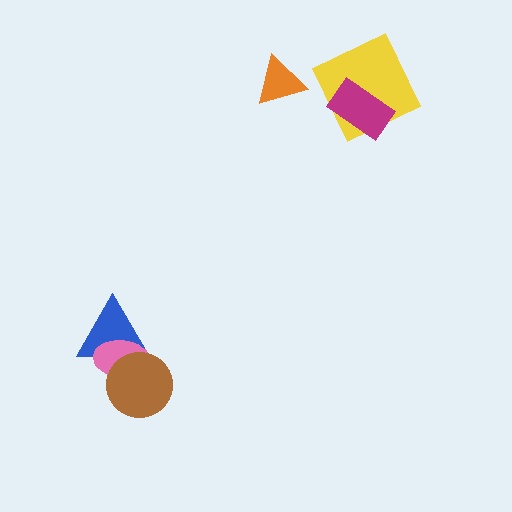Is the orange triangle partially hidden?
No, no other shape covers it.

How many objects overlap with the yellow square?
1 object overlaps with the yellow square.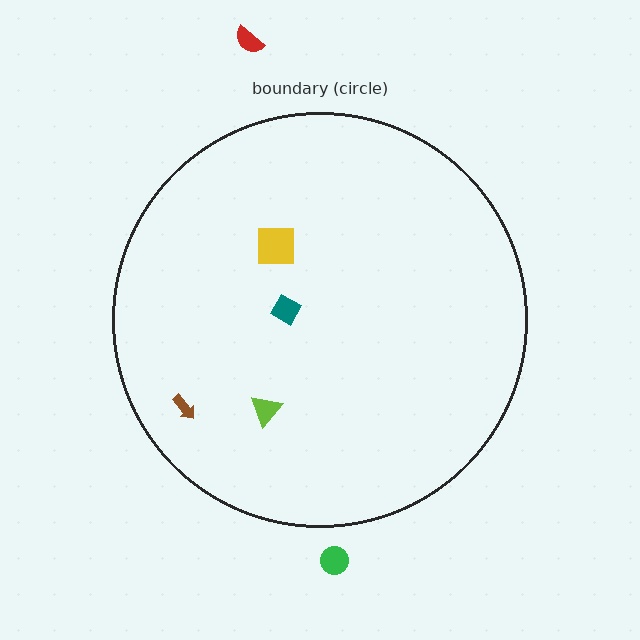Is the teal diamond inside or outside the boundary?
Inside.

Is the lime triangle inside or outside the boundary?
Inside.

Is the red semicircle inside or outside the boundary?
Outside.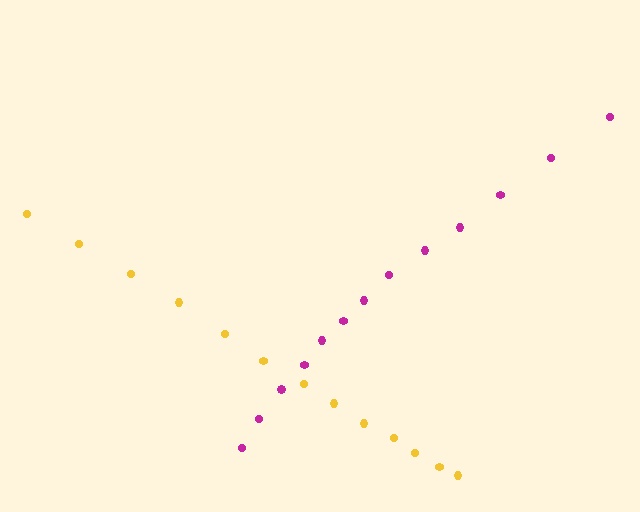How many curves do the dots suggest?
There are 2 distinct paths.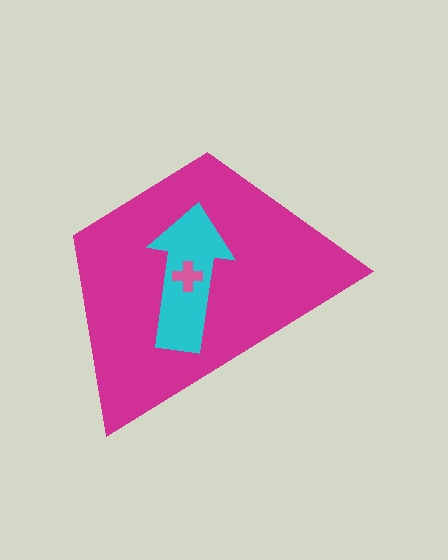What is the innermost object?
The pink cross.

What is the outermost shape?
The magenta trapezoid.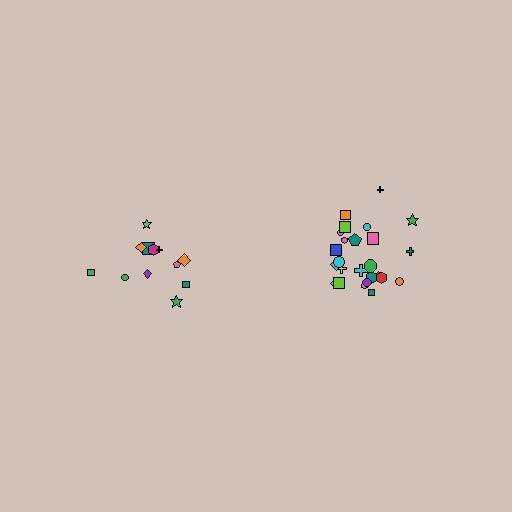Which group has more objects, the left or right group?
The right group.